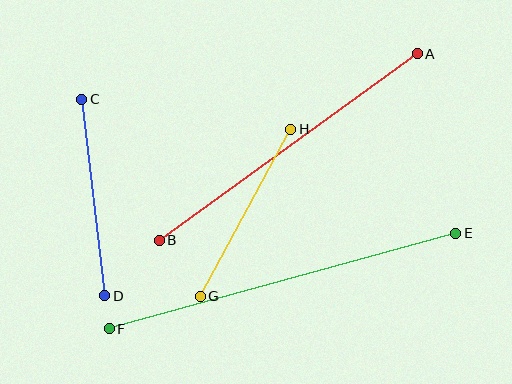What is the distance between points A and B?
The distance is approximately 318 pixels.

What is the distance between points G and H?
The distance is approximately 190 pixels.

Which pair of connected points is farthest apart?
Points E and F are farthest apart.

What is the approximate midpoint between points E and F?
The midpoint is at approximately (283, 281) pixels.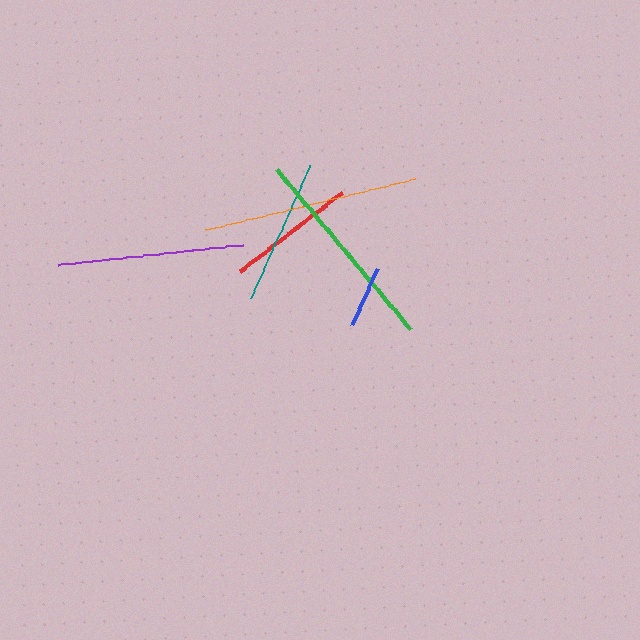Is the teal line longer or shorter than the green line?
The green line is longer than the teal line.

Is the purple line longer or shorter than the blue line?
The purple line is longer than the blue line.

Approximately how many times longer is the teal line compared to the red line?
The teal line is approximately 1.1 times the length of the red line.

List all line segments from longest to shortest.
From longest to shortest: orange, green, purple, teal, red, blue.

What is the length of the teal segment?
The teal segment is approximately 146 pixels long.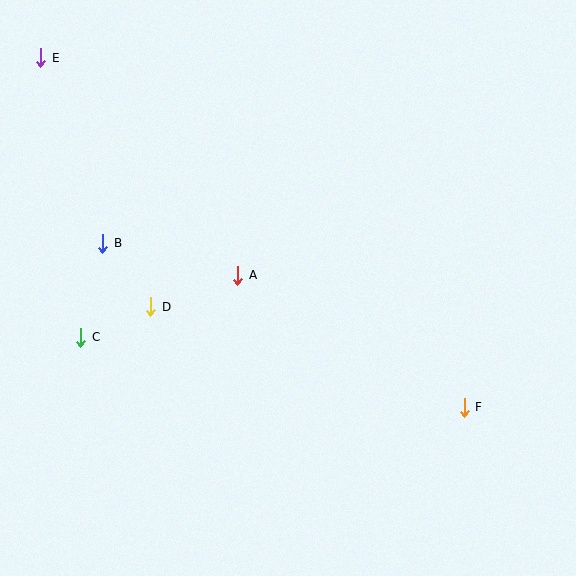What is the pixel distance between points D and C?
The distance between D and C is 76 pixels.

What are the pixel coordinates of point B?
Point B is at (103, 243).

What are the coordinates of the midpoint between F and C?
The midpoint between F and C is at (272, 372).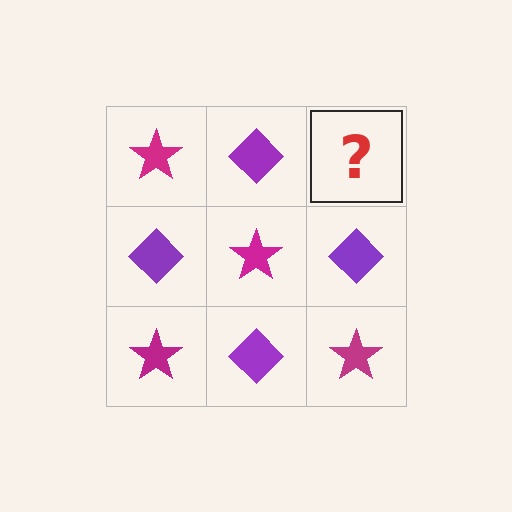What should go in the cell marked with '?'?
The missing cell should contain a magenta star.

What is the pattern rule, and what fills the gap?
The rule is that it alternates magenta star and purple diamond in a checkerboard pattern. The gap should be filled with a magenta star.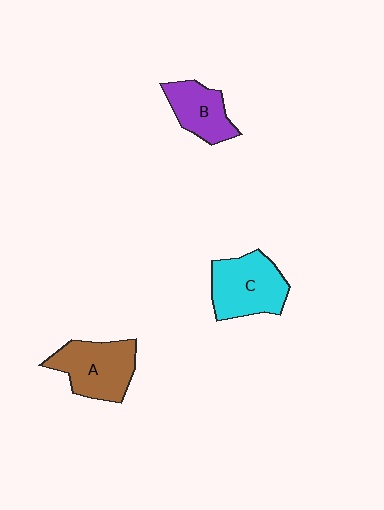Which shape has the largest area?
Shape C (cyan).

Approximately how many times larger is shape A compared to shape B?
Approximately 1.4 times.